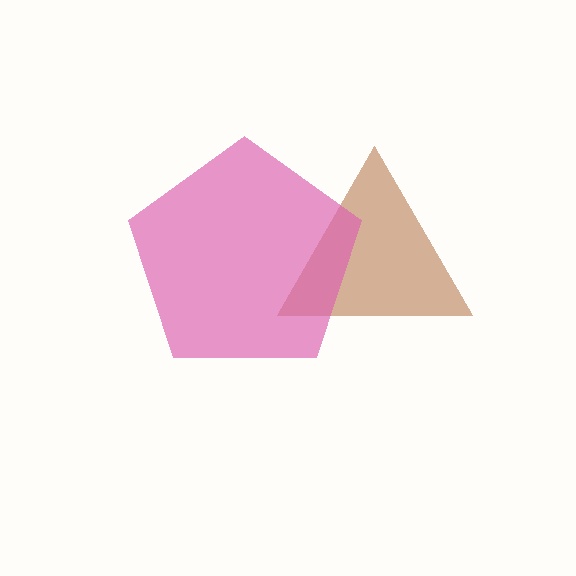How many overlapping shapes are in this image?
There are 2 overlapping shapes in the image.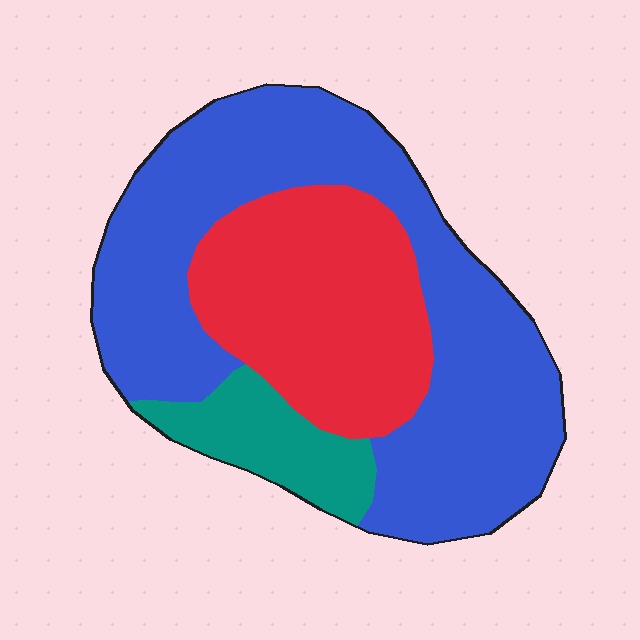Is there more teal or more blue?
Blue.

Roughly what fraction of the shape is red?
Red takes up about one third (1/3) of the shape.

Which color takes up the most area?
Blue, at roughly 60%.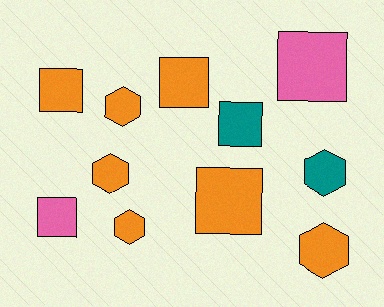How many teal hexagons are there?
There is 1 teal hexagon.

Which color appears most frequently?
Orange, with 7 objects.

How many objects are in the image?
There are 11 objects.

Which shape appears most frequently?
Square, with 6 objects.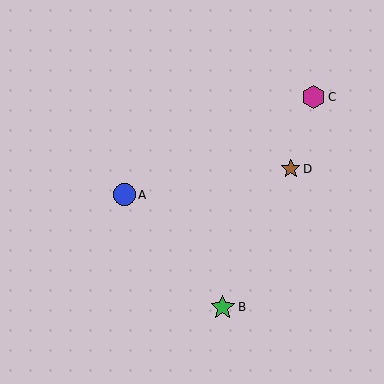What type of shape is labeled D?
Shape D is a brown star.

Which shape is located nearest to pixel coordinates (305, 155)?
The brown star (labeled D) at (291, 169) is nearest to that location.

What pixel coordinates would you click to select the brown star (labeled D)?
Click at (291, 169) to select the brown star D.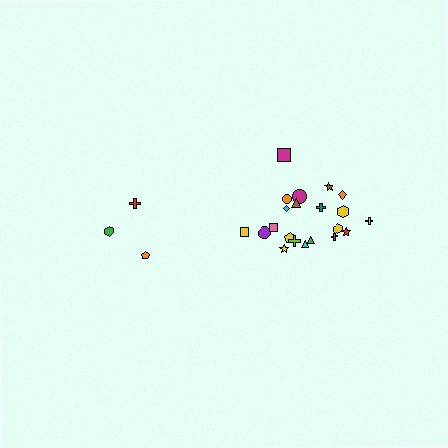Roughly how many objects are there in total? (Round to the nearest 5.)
Roughly 25 objects in total.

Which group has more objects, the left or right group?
The right group.